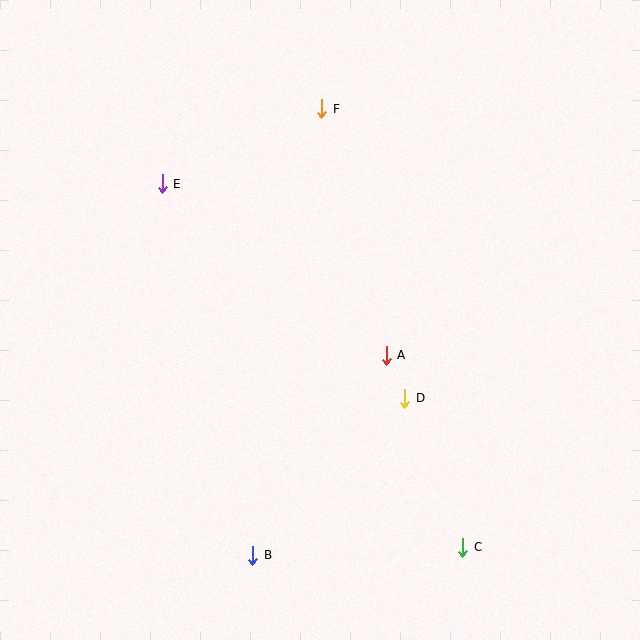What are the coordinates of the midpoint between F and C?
The midpoint between F and C is at (392, 328).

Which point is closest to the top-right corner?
Point F is closest to the top-right corner.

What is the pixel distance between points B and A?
The distance between B and A is 241 pixels.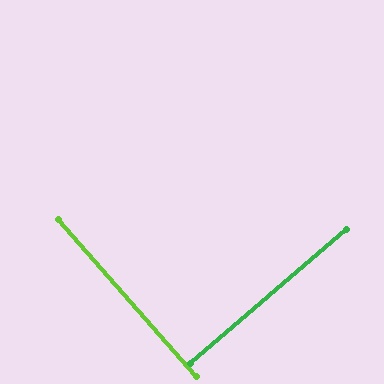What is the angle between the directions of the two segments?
Approximately 89 degrees.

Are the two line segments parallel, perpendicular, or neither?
Perpendicular — they meet at approximately 89°.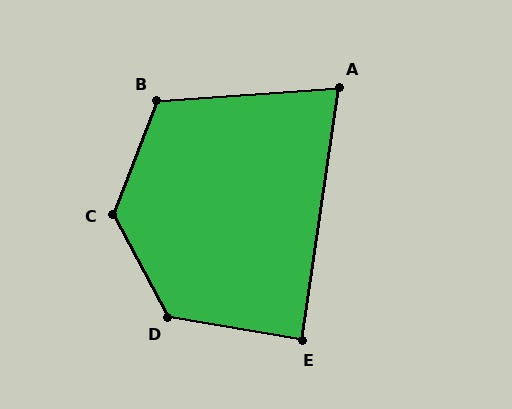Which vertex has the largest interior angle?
C, at approximately 131 degrees.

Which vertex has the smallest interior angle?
A, at approximately 77 degrees.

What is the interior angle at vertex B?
Approximately 115 degrees (obtuse).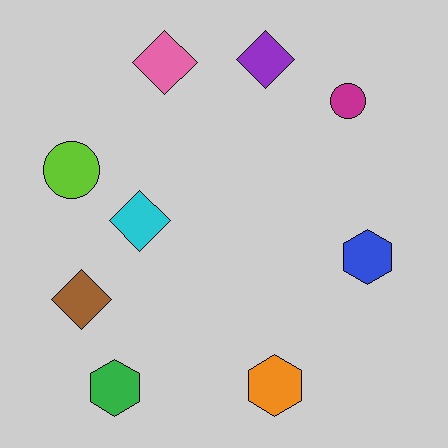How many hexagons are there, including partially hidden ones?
There are 3 hexagons.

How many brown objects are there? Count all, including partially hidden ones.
There is 1 brown object.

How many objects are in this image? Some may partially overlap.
There are 9 objects.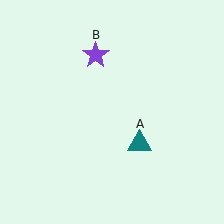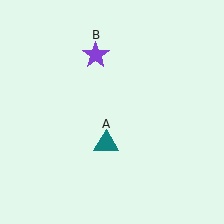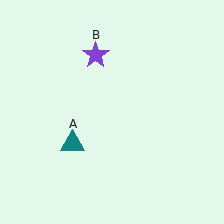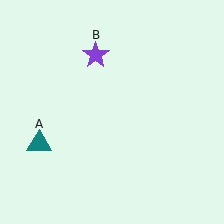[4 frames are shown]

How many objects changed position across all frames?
1 object changed position: teal triangle (object A).